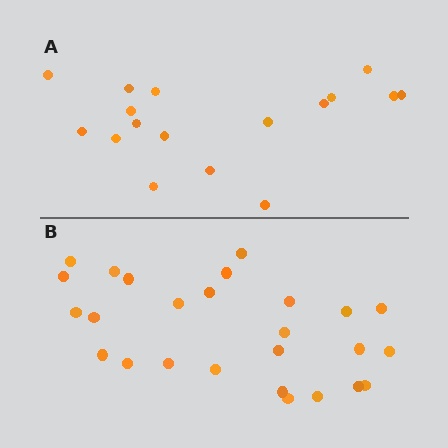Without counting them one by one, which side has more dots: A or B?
Region B (the bottom region) has more dots.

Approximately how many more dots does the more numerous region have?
Region B has roughly 8 or so more dots than region A.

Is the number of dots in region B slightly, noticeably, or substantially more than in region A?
Region B has substantially more. The ratio is roughly 1.5 to 1.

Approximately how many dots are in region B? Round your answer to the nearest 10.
About 30 dots. (The exact count is 26, which rounds to 30.)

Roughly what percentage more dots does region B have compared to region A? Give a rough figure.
About 55% more.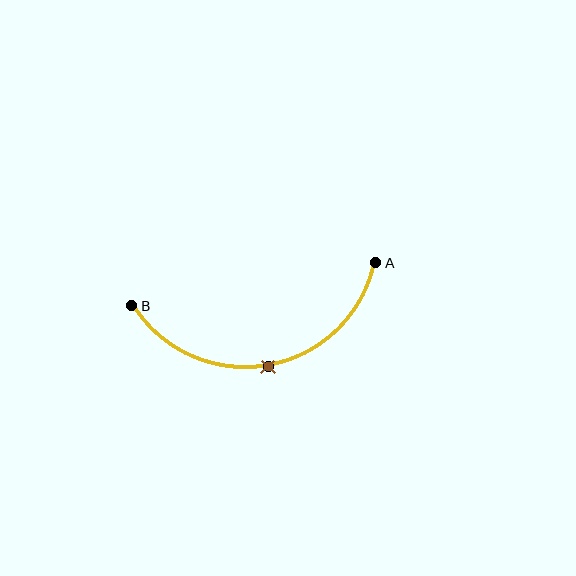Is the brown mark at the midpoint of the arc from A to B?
Yes. The brown mark lies on the arc at equal arc-length from both A and B — it is the arc midpoint.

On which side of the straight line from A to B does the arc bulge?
The arc bulges below the straight line connecting A and B.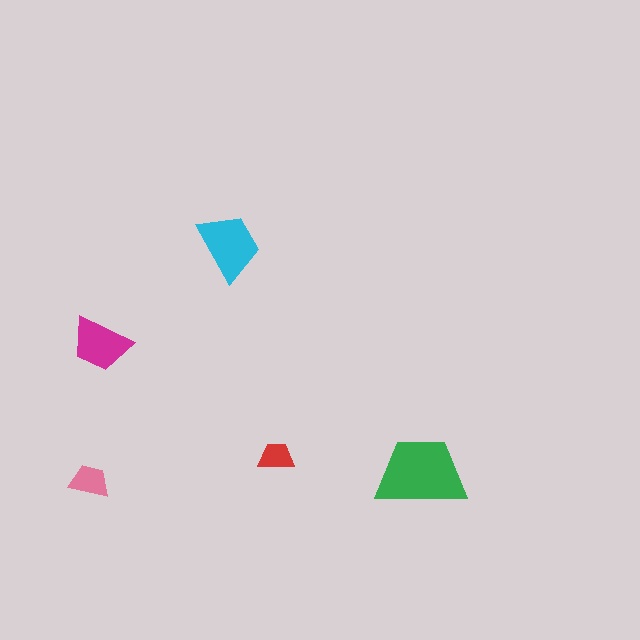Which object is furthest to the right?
The green trapezoid is rightmost.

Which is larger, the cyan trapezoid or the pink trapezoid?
The cyan one.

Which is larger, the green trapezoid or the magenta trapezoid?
The green one.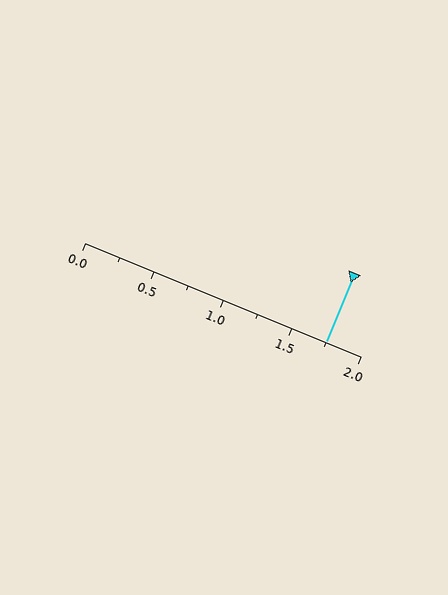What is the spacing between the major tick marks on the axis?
The major ticks are spaced 0.5 apart.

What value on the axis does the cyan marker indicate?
The marker indicates approximately 1.75.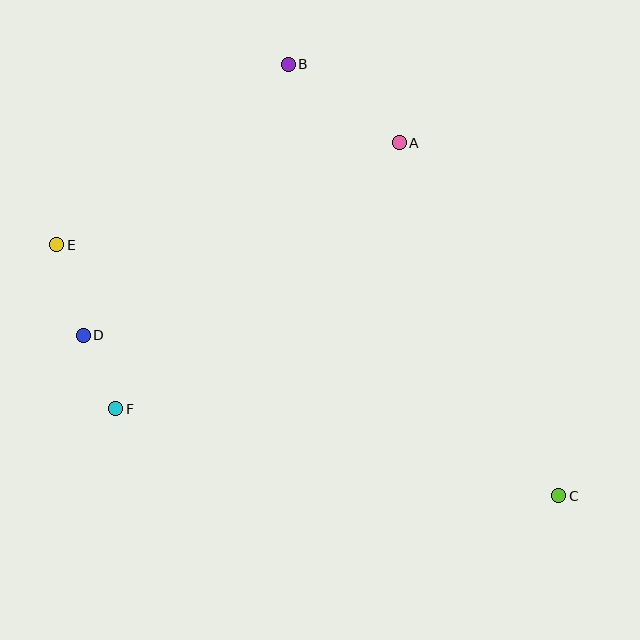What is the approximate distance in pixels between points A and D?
The distance between A and D is approximately 370 pixels.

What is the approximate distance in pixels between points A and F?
The distance between A and F is approximately 389 pixels.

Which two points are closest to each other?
Points D and F are closest to each other.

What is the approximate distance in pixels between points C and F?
The distance between C and F is approximately 451 pixels.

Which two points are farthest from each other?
Points C and E are farthest from each other.